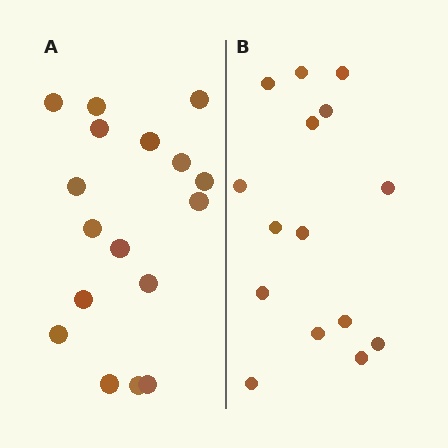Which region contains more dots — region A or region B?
Region A (the left region) has more dots.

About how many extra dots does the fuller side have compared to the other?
Region A has just a few more — roughly 2 or 3 more dots than region B.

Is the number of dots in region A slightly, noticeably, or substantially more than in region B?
Region A has only slightly more — the two regions are fairly close. The ratio is roughly 1.1 to 1.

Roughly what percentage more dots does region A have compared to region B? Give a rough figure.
About 15% more.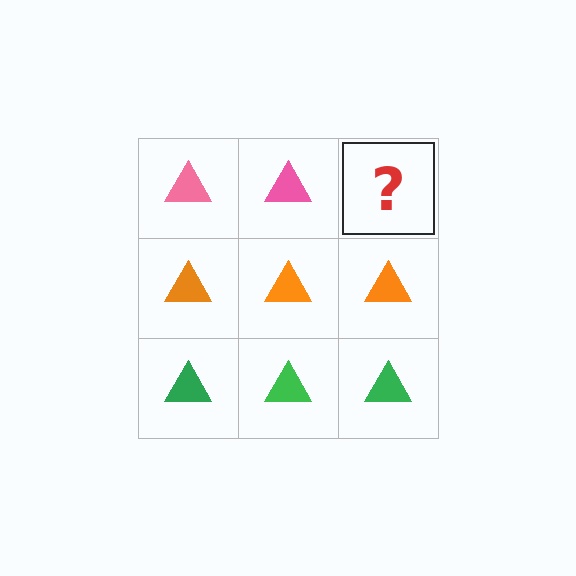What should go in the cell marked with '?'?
The missing cell should contain a pink triangle.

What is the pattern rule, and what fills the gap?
The rule is that each row has a consistent color. The gap should be filled with a pink triangle.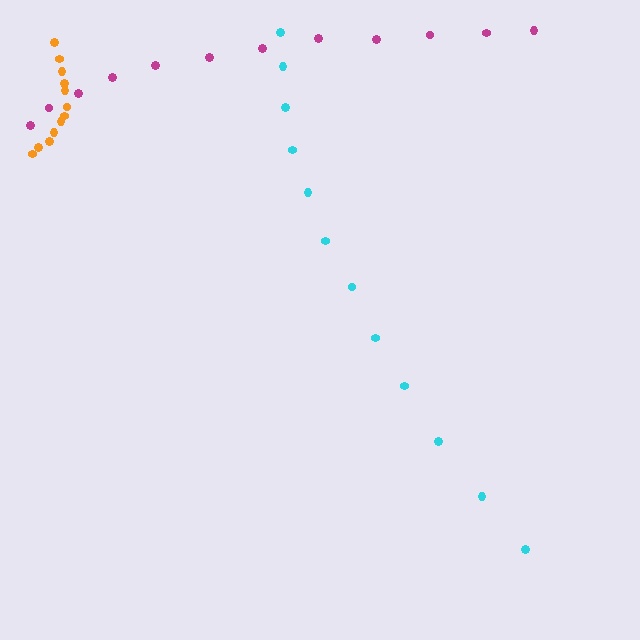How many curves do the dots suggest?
There are 3 distinct paths.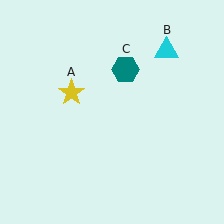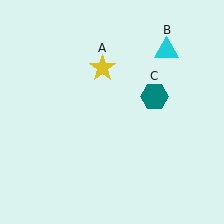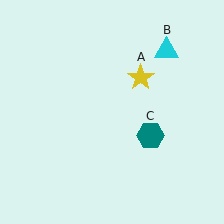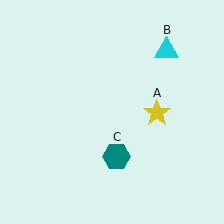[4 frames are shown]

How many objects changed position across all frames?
2 objects changed position: yellow star (object A), teal hexagon (object C).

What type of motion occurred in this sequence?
The yellow star (object A), teal hexagon (object C) rotated clockwise around the center of the scene.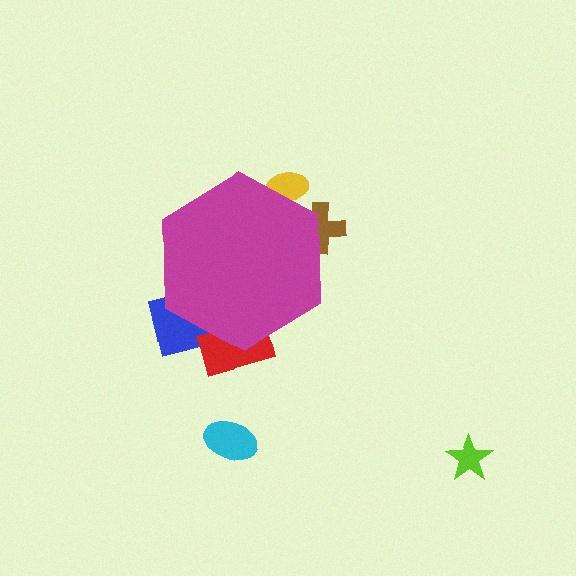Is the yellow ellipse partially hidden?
Yes, the yellow ellipse is partially hidden behind the magenta hexagon.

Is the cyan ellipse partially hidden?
No, the cyan ellipse is fully visible.